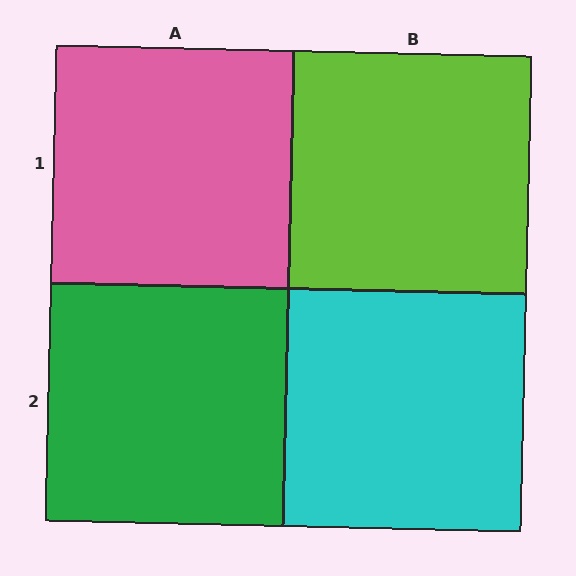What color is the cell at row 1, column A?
Pink.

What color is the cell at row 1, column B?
Lime.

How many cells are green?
1 cell is green.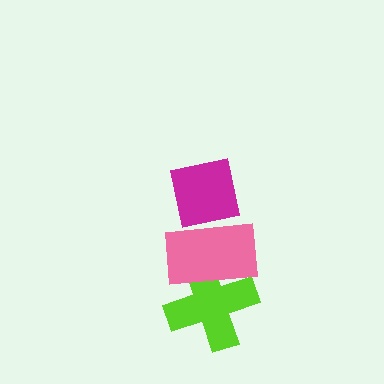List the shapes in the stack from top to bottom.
From top to bottom: the magenta square, the pink rectangle, the lime cross.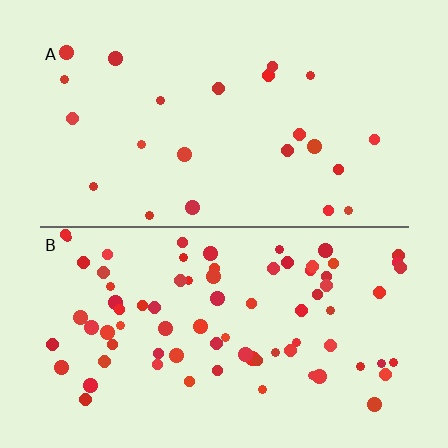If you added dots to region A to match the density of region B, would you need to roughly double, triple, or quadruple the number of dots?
Approximately triple.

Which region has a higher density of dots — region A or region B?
B (the bottom).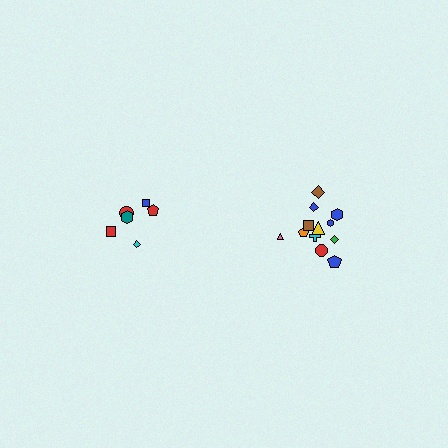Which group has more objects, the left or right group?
The right group.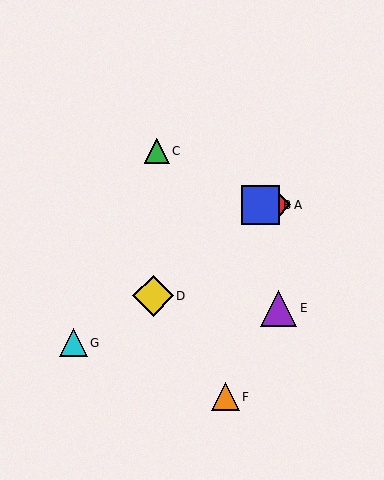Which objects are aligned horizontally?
Objects A, B are aligned horizontally.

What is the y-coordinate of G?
Object G is at y≈343.